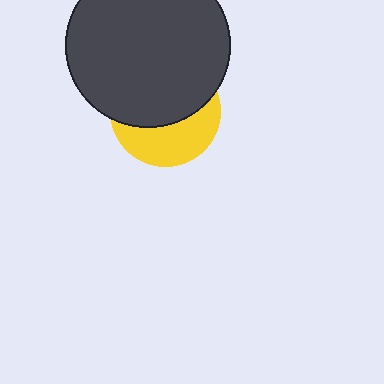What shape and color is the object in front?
The object in front is a dark gray circle.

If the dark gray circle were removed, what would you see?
You would see the complete yellow circle.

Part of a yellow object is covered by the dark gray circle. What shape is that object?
It is a circle.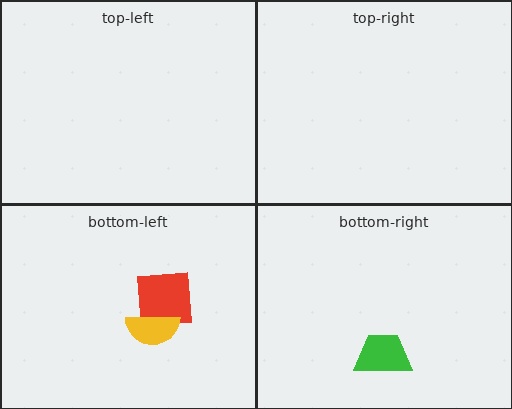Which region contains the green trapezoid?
The bottom-right region.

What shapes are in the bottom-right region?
The green trapezoid.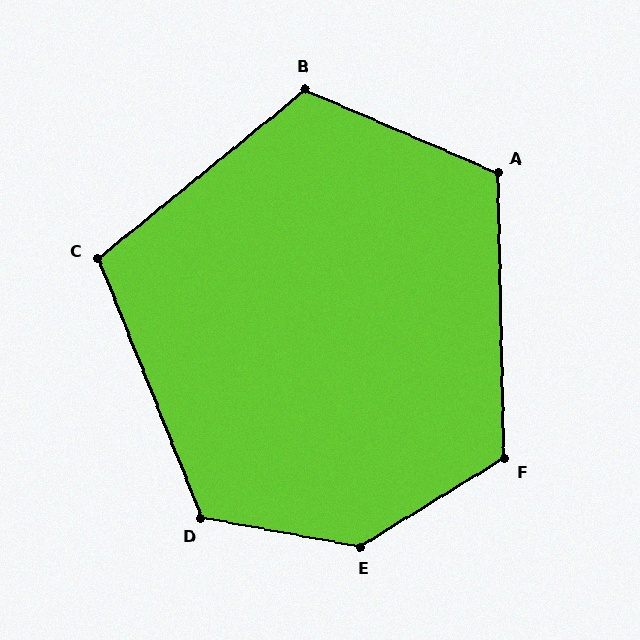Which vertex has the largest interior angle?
E, at approximately 138 degrees.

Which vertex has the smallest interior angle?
C, at approximately 107 degrees.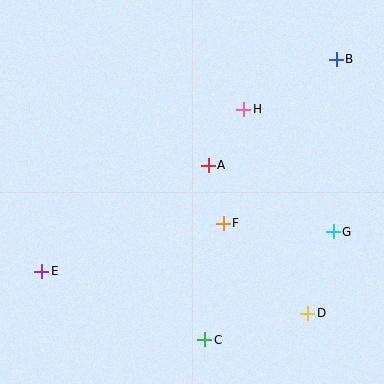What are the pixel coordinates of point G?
Point G is at (333, 232).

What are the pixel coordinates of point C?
Point C is at (205, 340).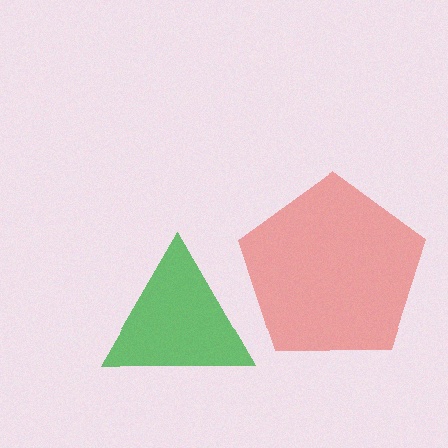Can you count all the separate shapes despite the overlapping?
Yes, there are 2 separate shapes.